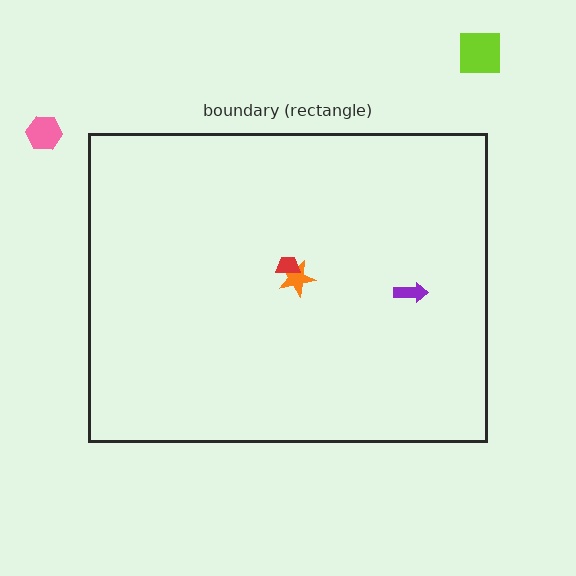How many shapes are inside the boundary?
3 inside, 2 outside.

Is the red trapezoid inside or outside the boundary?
Inside.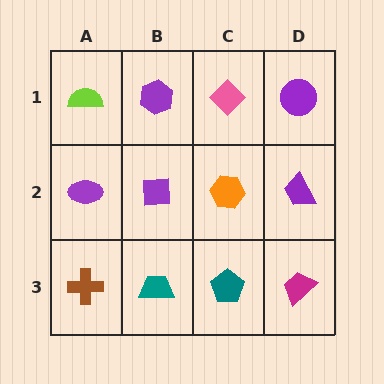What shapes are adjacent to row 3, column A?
A purple ellipse (row 2, column A), a teal trapezoid (row 3, column B).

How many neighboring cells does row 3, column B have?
3.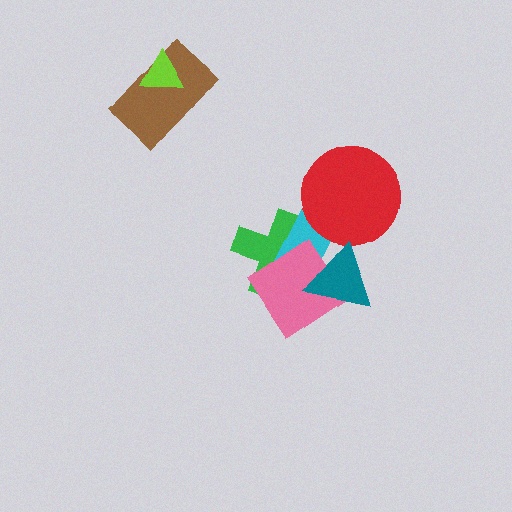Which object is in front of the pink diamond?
The teal triangle is in front of the pink diamond.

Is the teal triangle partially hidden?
No, no other shape covers it.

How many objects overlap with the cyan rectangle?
4 objects overlap with the cyan rectangle.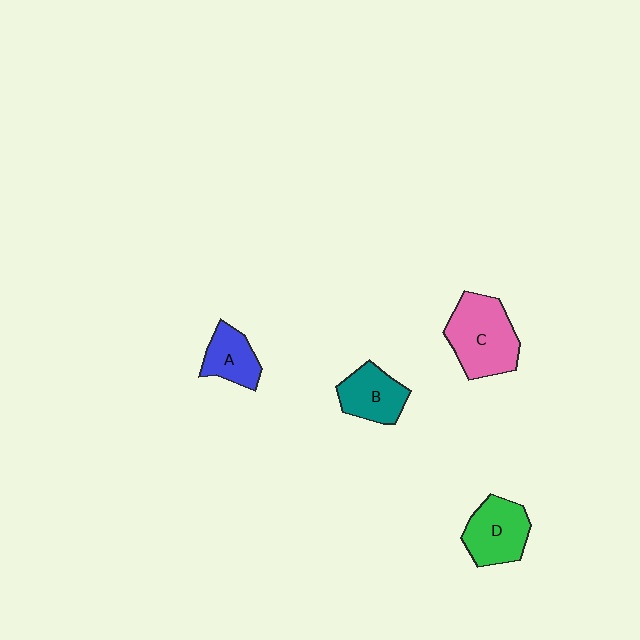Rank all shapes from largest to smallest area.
From largest to smallest: C (pink), D (green), B (teal), A (blue).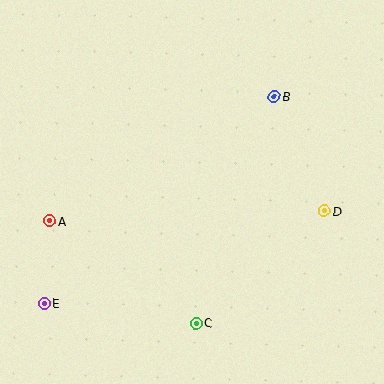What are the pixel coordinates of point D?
Point D is at (324, 211).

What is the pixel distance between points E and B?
The distance between E and B is 309 pixels.